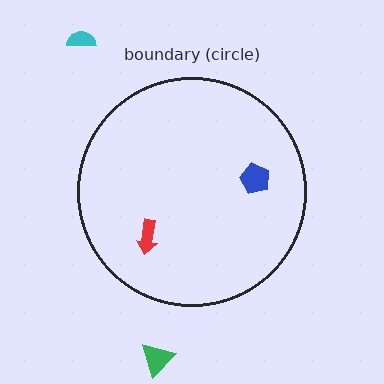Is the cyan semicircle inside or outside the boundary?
Outside.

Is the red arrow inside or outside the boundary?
Inside.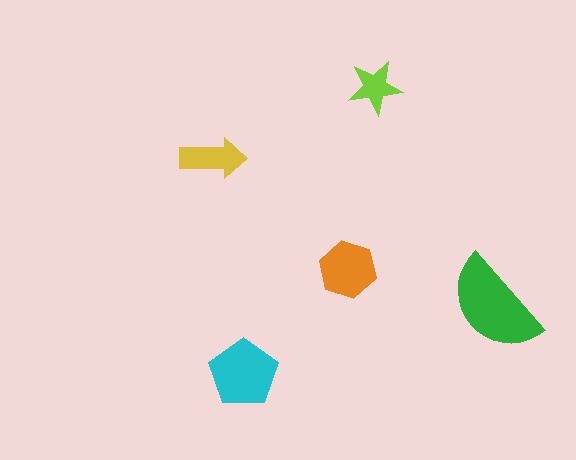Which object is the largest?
The green semicircle.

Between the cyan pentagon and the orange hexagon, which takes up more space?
The cyan pentagon.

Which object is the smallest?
The lime star.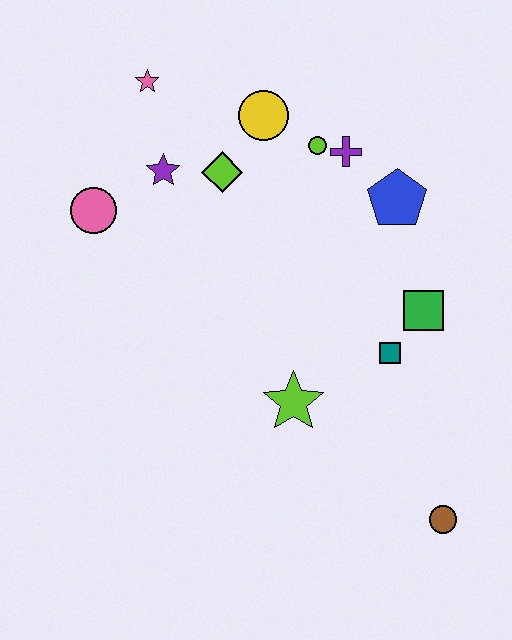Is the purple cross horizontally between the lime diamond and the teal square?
Yes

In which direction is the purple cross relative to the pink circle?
The purple cross is to the right of the pink circle.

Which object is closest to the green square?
The teal square is closest to the green square.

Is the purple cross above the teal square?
Yes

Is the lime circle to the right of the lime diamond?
Yes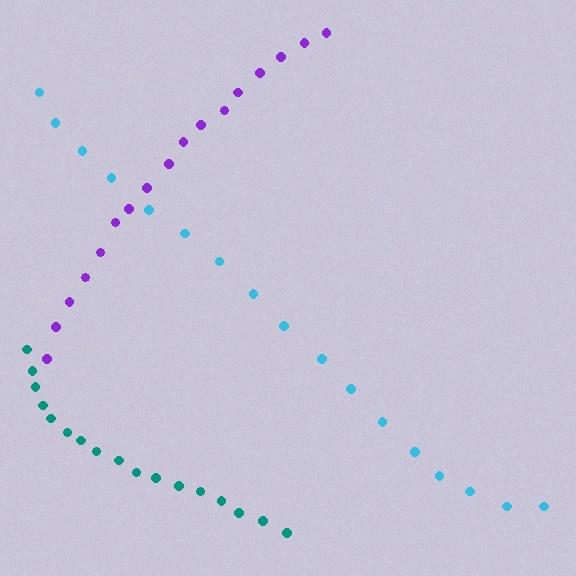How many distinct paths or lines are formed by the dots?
There are 3 distinct paths.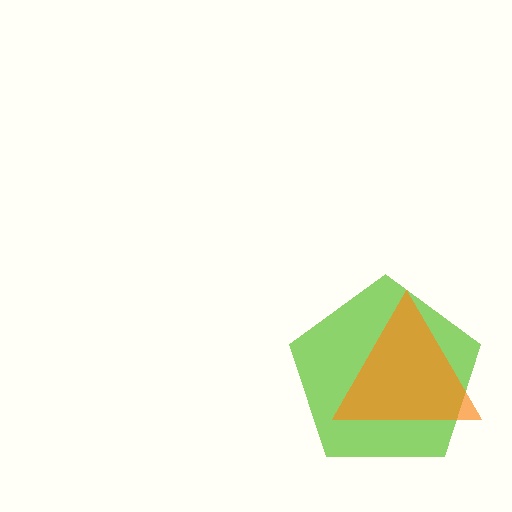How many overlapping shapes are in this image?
There are 2 overlapping shapes in the image.